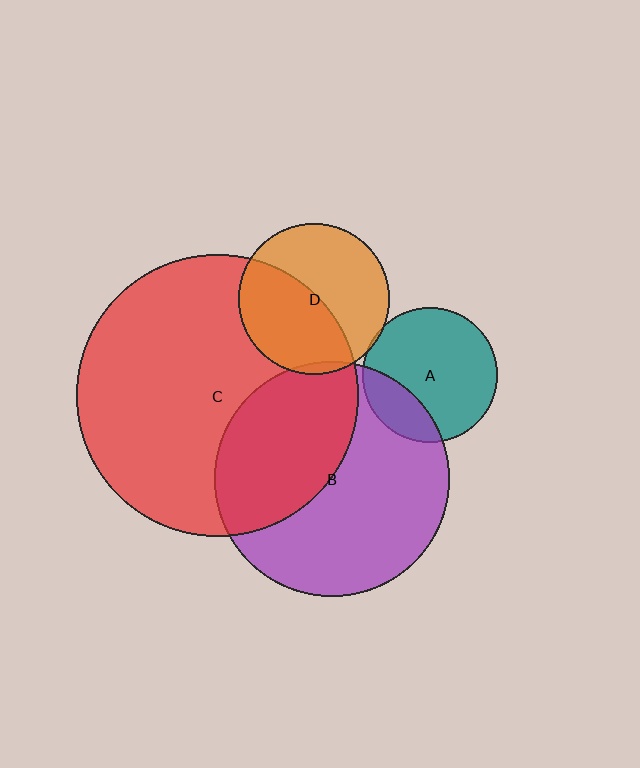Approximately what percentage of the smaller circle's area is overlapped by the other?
Approximately 5%.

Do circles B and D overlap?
Yes.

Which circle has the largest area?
Circle C (red).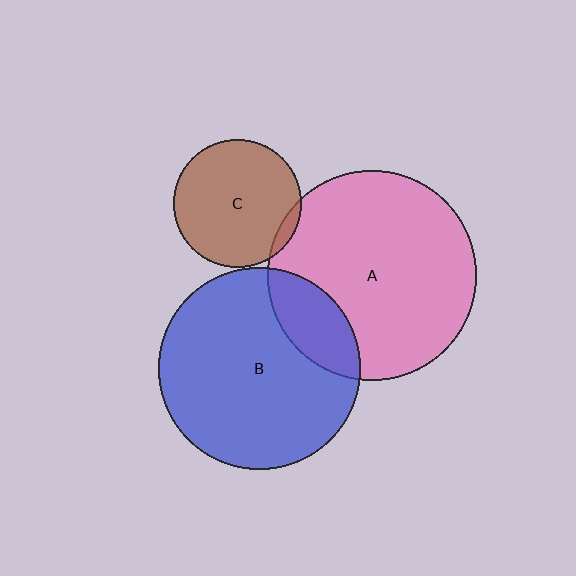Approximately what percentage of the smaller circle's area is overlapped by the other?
Approximately 5%.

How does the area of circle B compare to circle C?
Approximately 2.5 times.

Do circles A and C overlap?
Yes.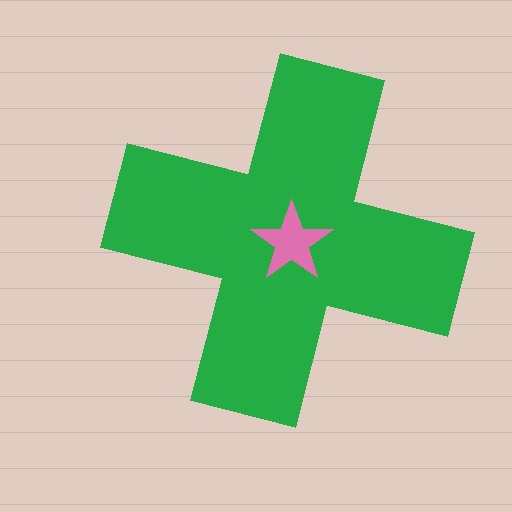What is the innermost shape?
The pink star.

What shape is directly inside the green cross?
The pink star.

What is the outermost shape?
The green cross.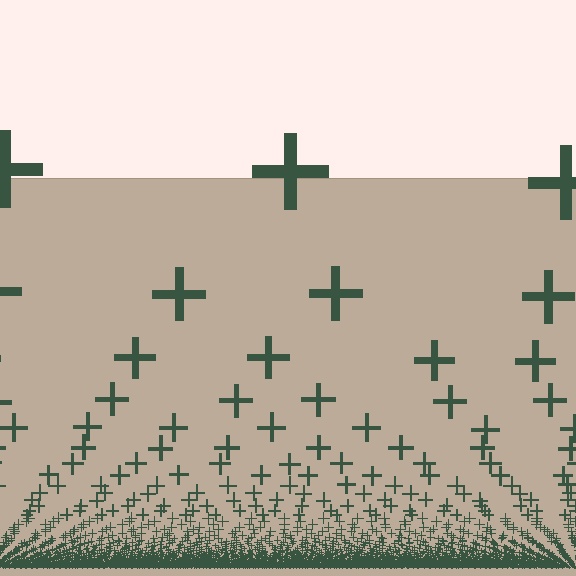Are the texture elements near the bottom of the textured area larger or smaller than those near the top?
Smaller. The gradient is inverted — elements near the bottom are smaller and denser.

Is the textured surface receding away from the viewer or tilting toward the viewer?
The surface appears to tilt toward the viewer. Texture elements get larger and sparser toward the top.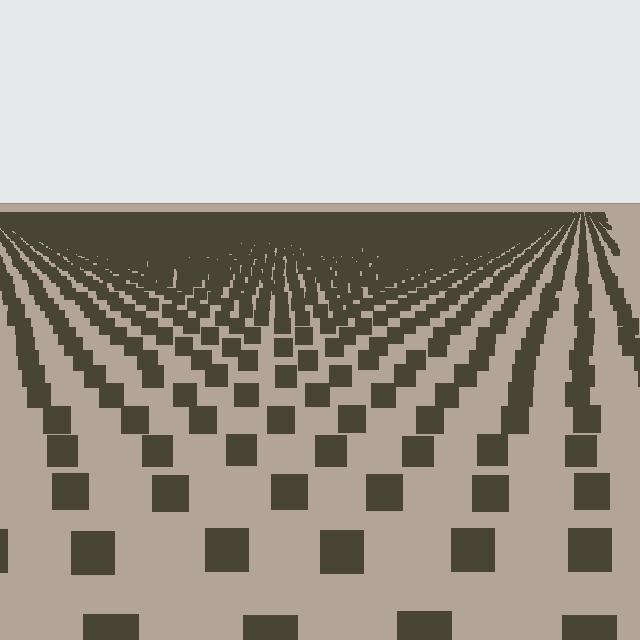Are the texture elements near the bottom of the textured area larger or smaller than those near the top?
Larger. Near the bottom, elements are closer to the viewer and appear at a bigger on-screen size.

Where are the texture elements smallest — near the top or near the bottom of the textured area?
Near the top.